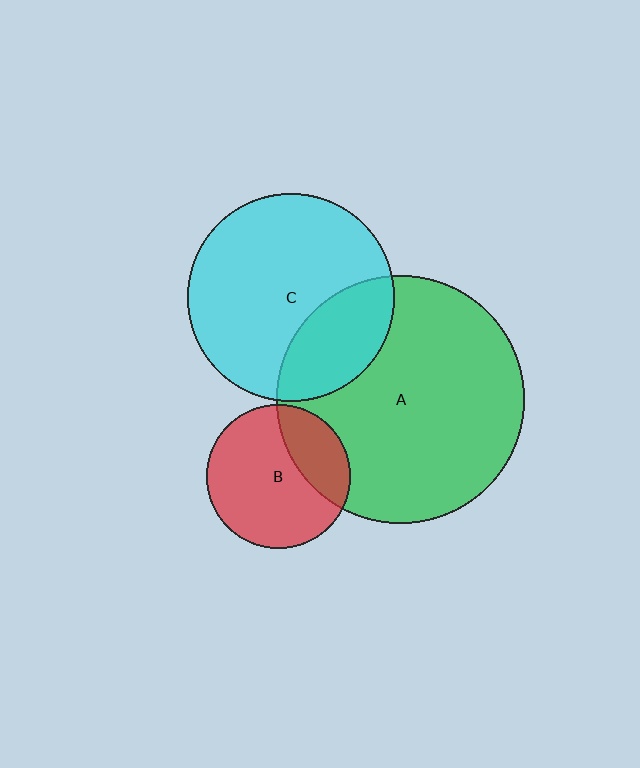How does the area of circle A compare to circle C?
Approximately 1.4 times.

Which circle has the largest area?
Circle A (green).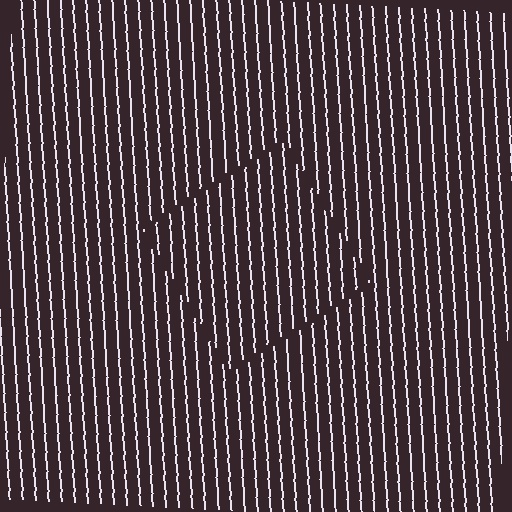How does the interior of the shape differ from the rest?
The interior of the shape contains the same grating, shifted by half a period — the contour is defined by the phase discontinuity where line-ends from the inner and outer gratings abut.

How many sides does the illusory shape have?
4 sides — the line-ends trace a square.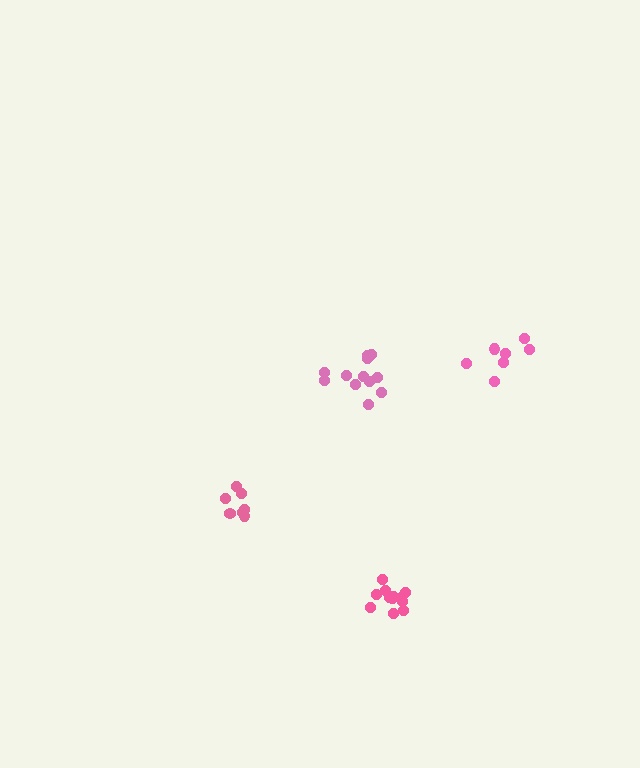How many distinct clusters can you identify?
There are 4 distinct clusters.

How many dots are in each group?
Group 1: 12 dots, Group 2: 7 dots, Group 3: 12 dots, Group 4: 7 dots (38 total).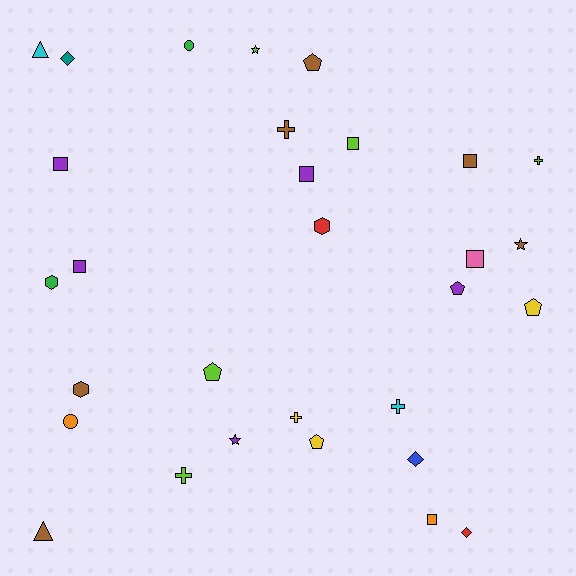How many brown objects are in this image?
There are 6 brown objects.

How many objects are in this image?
There are 30 objects.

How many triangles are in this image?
There are 2 triangles.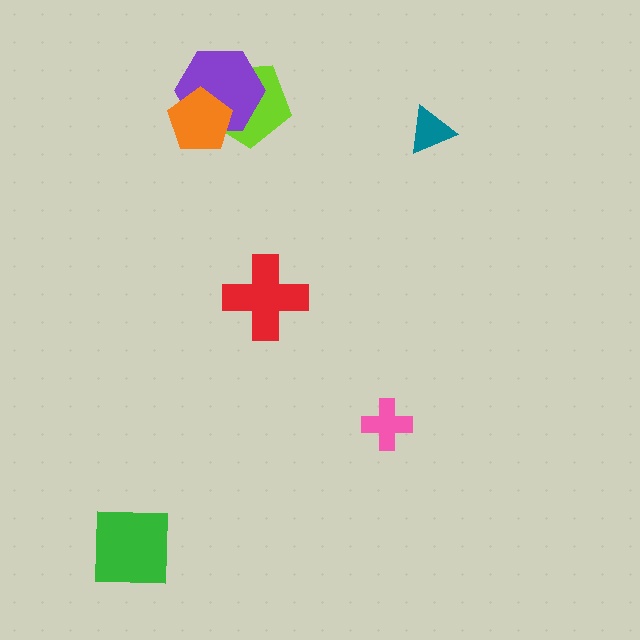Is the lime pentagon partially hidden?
Yes, it is partially covered by another shape.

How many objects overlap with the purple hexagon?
2 objects overlap with the purple hexagon.